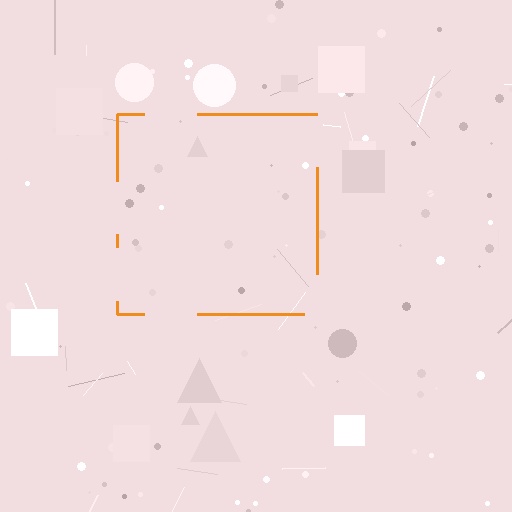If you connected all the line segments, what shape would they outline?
They would outline a square.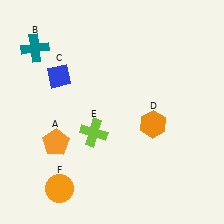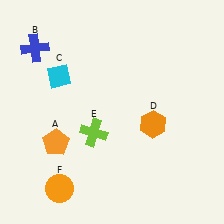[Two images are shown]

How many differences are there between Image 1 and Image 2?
There are 2 differences between the two images.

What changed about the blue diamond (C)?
In Image 1, C is blue. In Image 2, it changed to cyan.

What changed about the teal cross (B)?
In Image 1, B is teal. In Image 2, it changed to blue.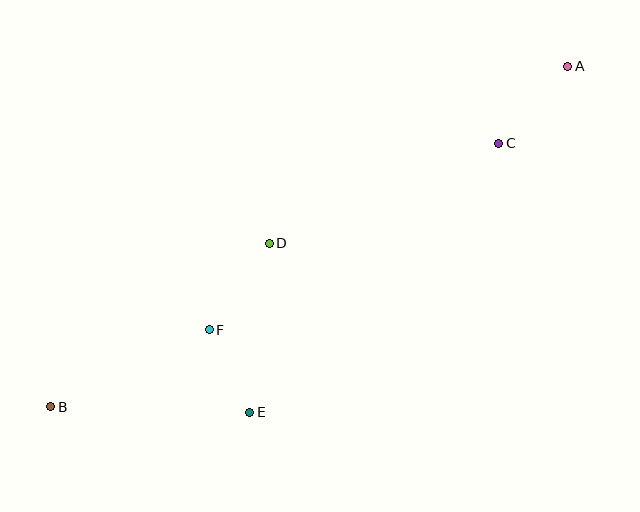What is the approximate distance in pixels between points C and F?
The distance between C and F is approximately 344 pixels.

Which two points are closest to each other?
Points E and F are closest to each other.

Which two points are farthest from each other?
Points A and B are farthest from each other.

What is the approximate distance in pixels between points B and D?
The distance between B and D is approximately 273 pixels.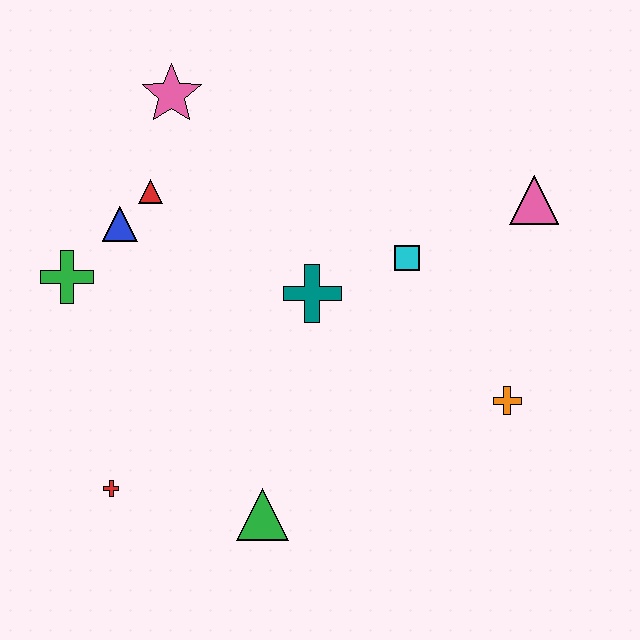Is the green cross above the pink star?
No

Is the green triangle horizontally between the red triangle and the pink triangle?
Yes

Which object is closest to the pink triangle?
The cyan square is closest to the pink triangle.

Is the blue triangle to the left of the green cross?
No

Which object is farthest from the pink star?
The orange cross is farthest from the pink star.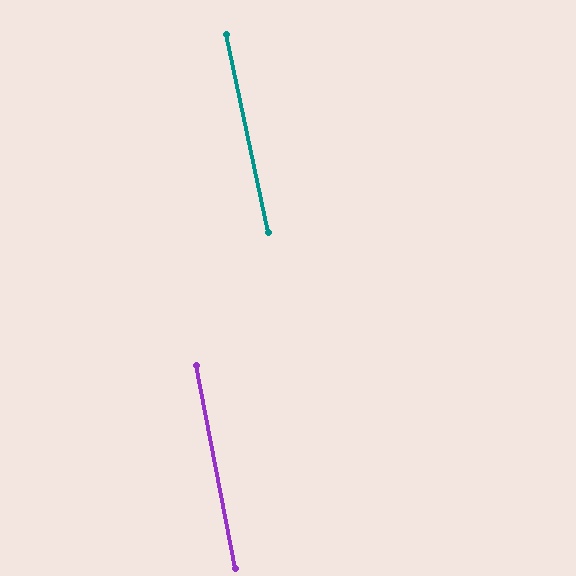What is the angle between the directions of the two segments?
Approximately 1 degree.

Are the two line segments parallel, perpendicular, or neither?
Parallel — their directions differ by only 0.9°.